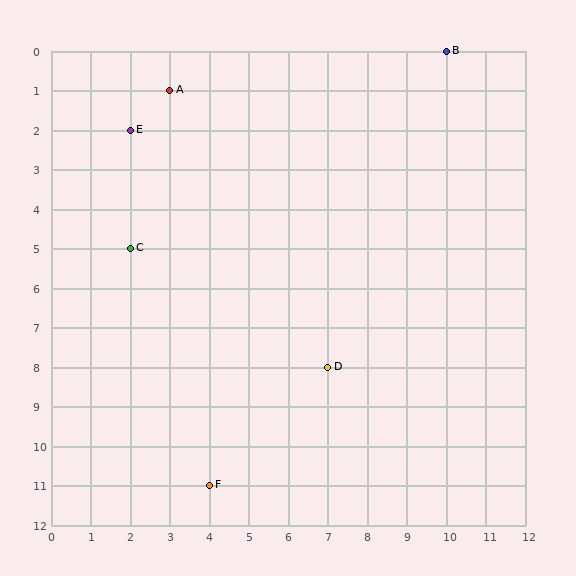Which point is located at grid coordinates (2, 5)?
Point C is at (2, 5).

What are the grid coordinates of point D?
Point D is at grid coordinates (7, 8).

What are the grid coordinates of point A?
Point A is at grid coordinates (3, 1).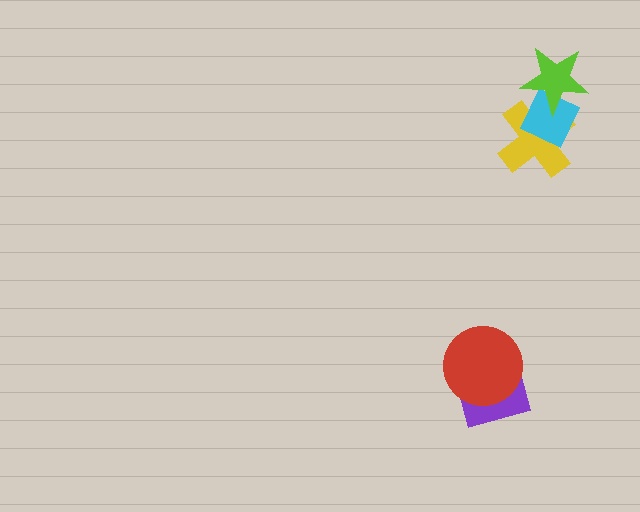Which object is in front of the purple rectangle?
The red circle is in front of the purple rectangle.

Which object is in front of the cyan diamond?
The lime star is in front of the cyan diamond.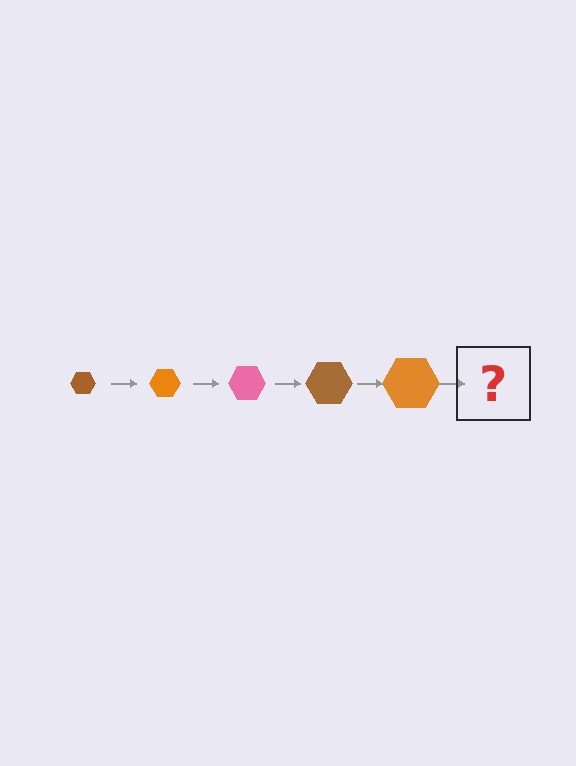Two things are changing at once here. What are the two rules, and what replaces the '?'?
The two rules are that the hexagon grows larger each step and the color cycles through brown, orange, and pink. The '?' should be a pink hexagon, larger than the previous one.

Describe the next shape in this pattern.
It should be a pink hexagon, larger than the previous one.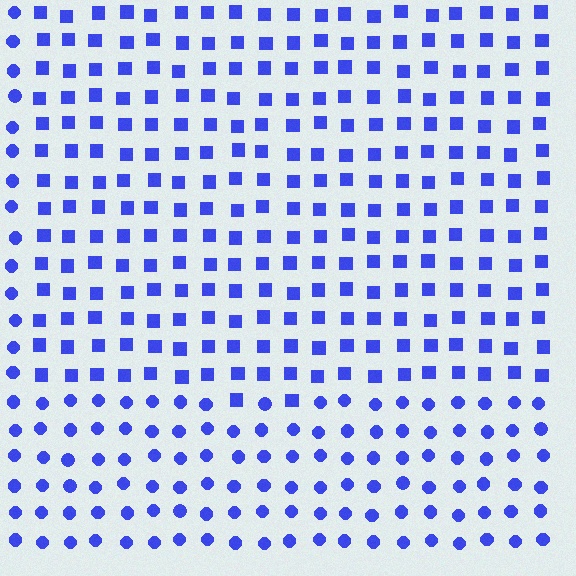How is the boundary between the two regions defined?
The boundary is defined by a change in element shape: squares inside vs. circles outside. All elements share the same color and spacing.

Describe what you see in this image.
The image is filled with small blue elements arranged in a uniform grid. A rectangle-shaped region contains squares, while the surrounding area contains circles. The boundary is defined purely by the change in element shape.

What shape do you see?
I see a rectangle.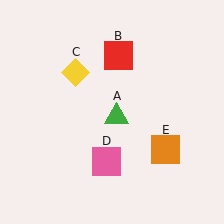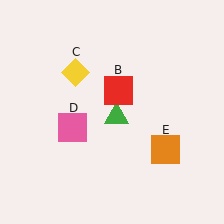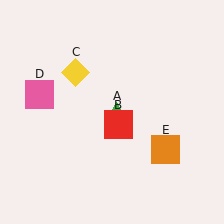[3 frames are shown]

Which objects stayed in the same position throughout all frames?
Green triangle (object A) and yellow diamond (object C) and orange square (object E) remained stationary.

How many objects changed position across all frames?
2 objects changed position: red square (object B), pink square (object D).